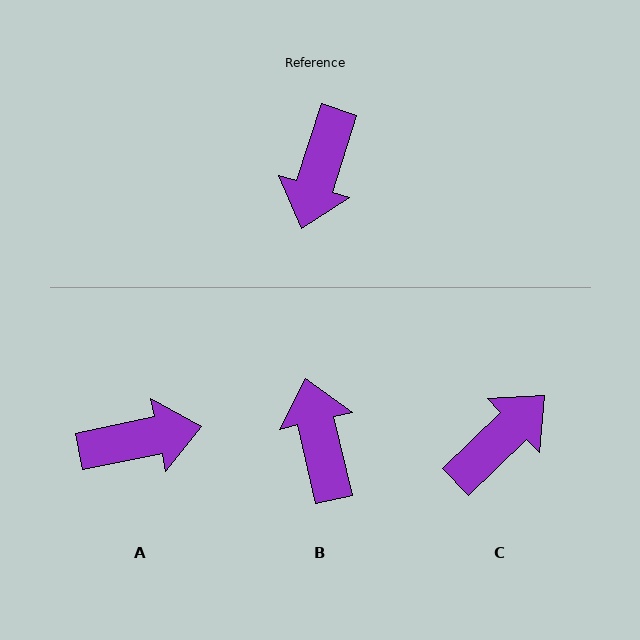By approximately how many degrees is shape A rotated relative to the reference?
Approximately 119 degrees counter-clockwise.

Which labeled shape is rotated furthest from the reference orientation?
C, about 152 degrees away.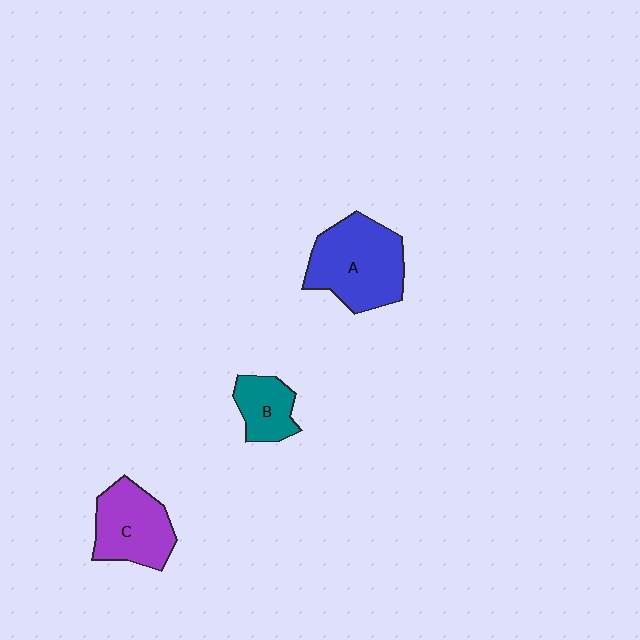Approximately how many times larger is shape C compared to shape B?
Approximately 1.6 times.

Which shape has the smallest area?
Shape B (teal).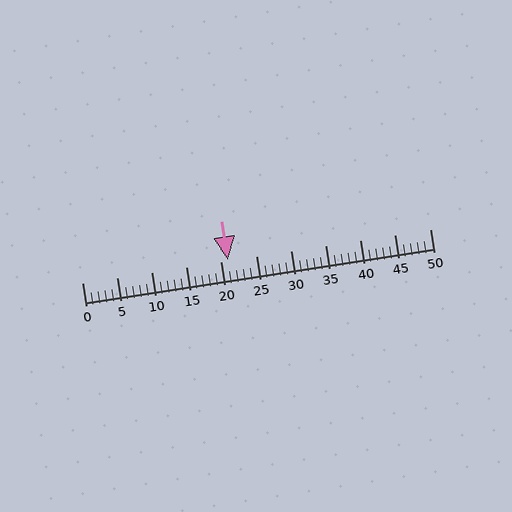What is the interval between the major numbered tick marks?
The major tick marks are spaced 5 units apart.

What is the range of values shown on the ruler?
The ruler shows values from 0 to 50.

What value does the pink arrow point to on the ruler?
The pink arrow points to approximately 21.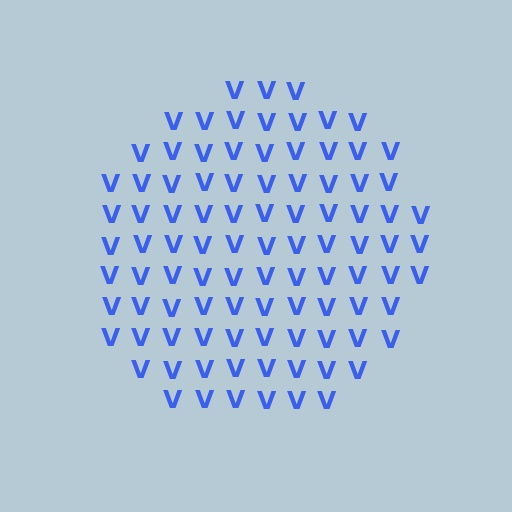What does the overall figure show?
The overall figure shows a circle.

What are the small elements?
The small elements are letter V's.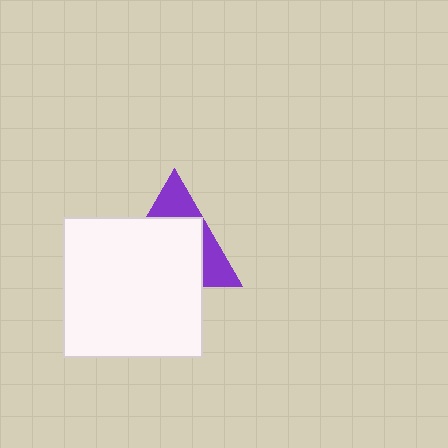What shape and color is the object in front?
The object in front is a white rectangle.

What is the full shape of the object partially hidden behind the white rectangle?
The partially hidden object is a purple triangle.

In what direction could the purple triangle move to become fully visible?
The purple triangle could move up. That would shift it out from behind the white rectangle entirely.